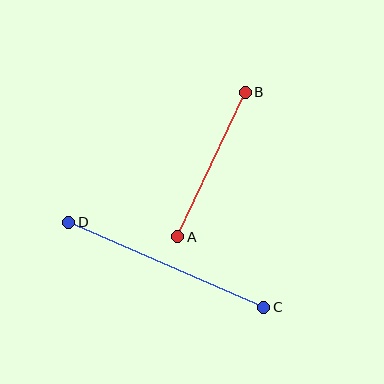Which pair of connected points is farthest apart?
Points C and D are farthest apart.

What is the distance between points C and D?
The distance is approximately 213 pixels.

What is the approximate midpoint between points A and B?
The midpoint is at approximately (211, 165) pixels.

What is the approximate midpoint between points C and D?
The midpoint is at approximately (166, 265) pixels.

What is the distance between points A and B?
The distance is approximately 160 pixels.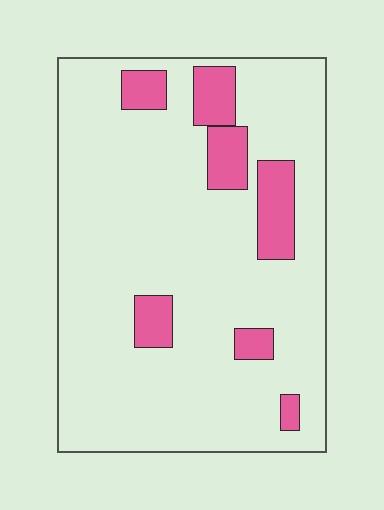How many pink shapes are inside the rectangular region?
7.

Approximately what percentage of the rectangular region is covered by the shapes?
Approximately 15%.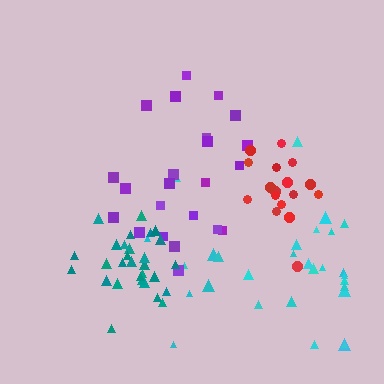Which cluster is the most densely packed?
Teal.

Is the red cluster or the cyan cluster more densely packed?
Red.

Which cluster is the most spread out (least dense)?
Cyan.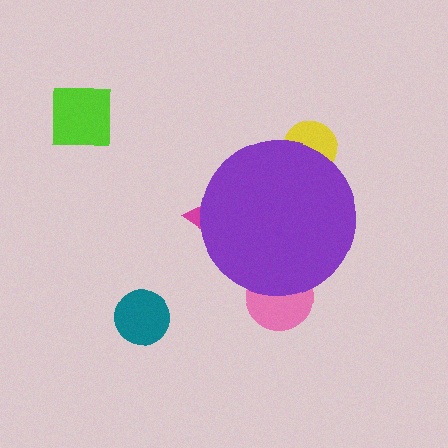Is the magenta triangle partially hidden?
Yes, the magenta triangle is partially hidden behind the purple circle.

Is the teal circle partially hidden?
No, the teal circle is fully visible.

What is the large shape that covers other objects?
A purple circle.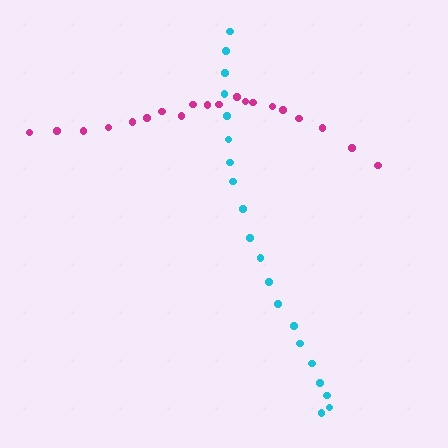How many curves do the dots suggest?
There are 2 distinct paths.